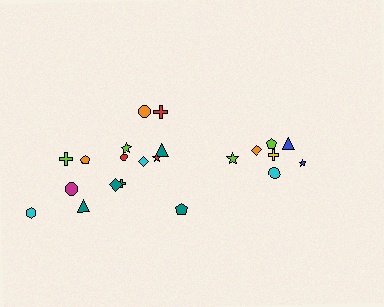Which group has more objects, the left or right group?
The left group.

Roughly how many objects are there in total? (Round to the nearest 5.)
Roughly 20 objects in total.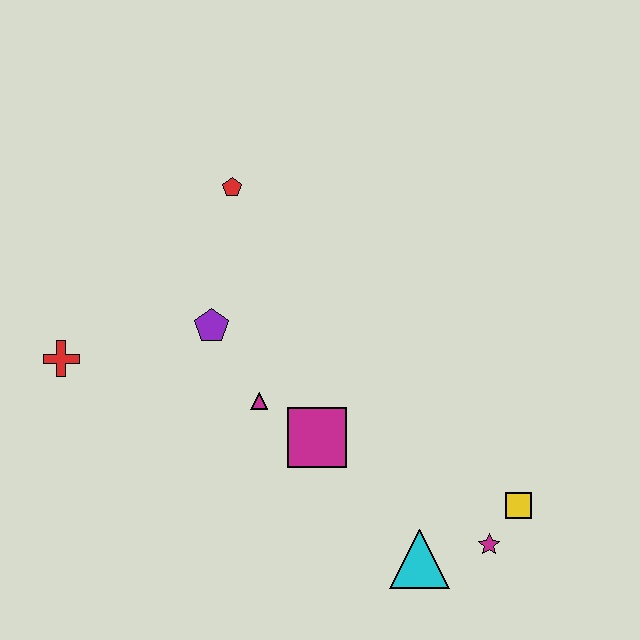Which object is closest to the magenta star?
The yellow square is closest to the magenta star.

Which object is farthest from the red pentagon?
The magenta star is farthest from the red pentagon.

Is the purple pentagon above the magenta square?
Yes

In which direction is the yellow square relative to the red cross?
The yellow square is to the right of the red cross.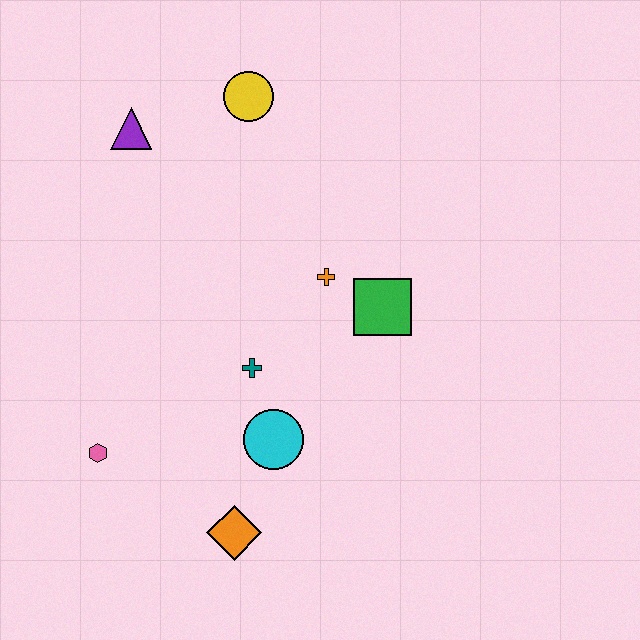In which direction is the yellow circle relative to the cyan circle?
The yellow circle is above the cyan circle.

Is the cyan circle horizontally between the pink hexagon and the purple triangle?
No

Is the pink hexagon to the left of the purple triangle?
Yes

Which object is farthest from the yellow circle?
The orange diamond is farthest from the yellow circle.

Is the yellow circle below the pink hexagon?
No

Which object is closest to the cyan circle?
The teal cross is closest to the cyan circle.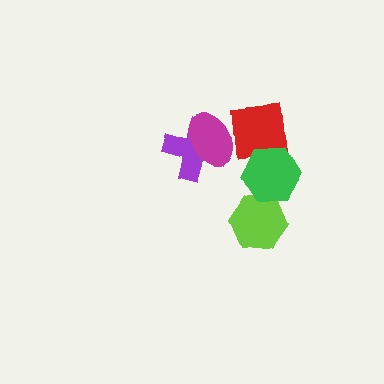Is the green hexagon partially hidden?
No, no other shape covers it.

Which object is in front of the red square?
The green hexagon is in front of the red square.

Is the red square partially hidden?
Yes, it is partially covered by another shape.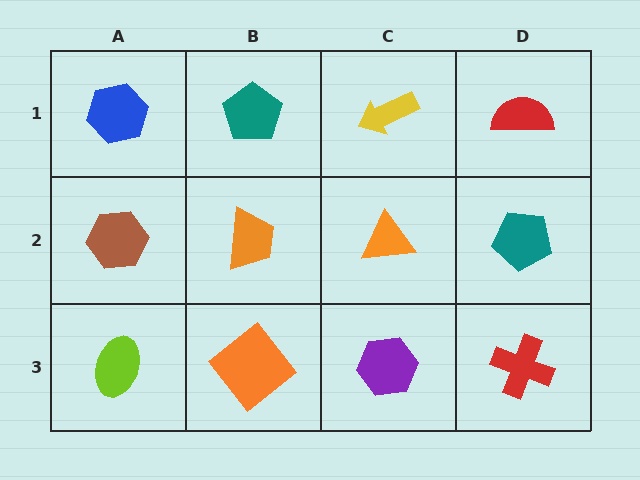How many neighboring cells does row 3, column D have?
2.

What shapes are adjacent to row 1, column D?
A teal pentagon (row 2, column D), a yellow arrow (row 1, column C).